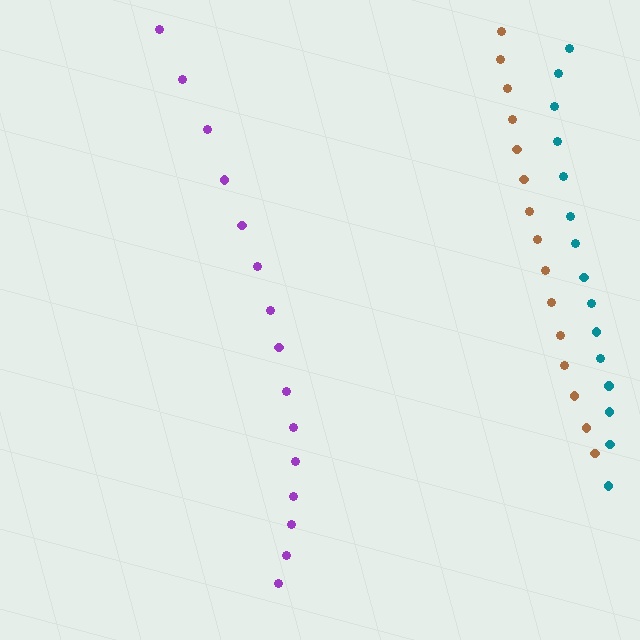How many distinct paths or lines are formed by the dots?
There are 3 distinct paths.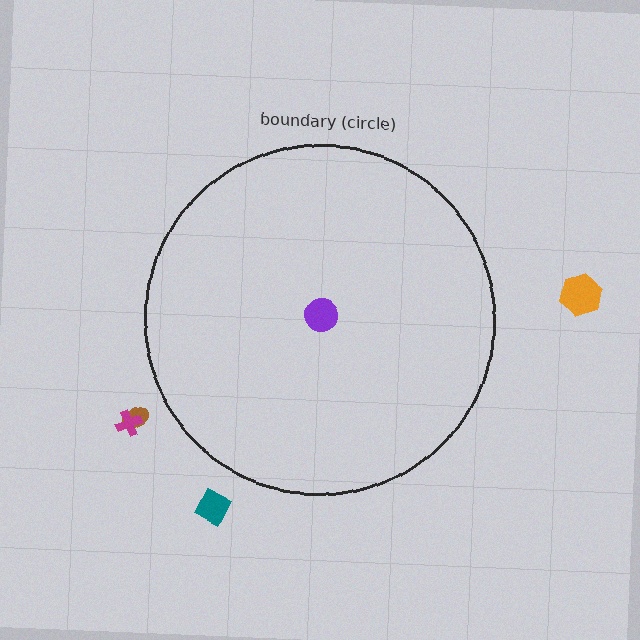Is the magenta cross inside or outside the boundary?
Outside.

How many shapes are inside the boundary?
1 inside, 4 outside.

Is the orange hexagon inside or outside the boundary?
Outside.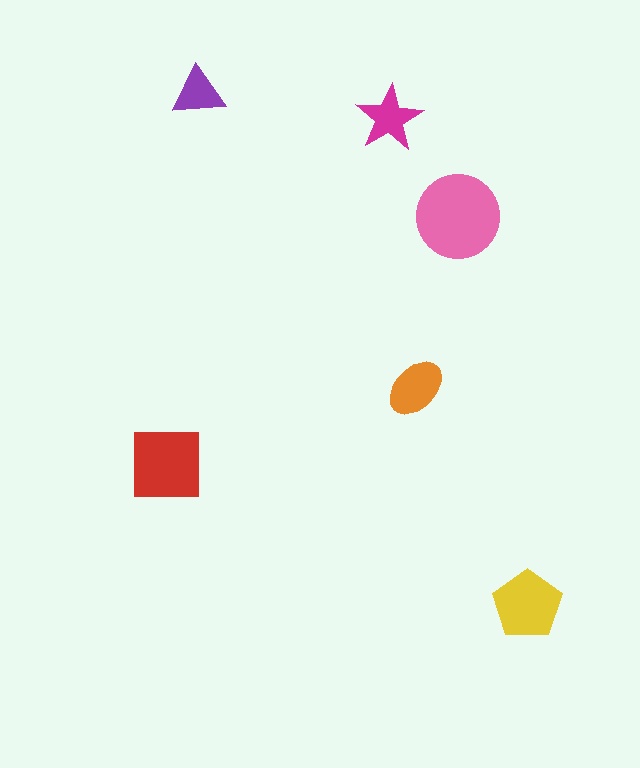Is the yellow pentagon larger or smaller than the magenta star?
Larger.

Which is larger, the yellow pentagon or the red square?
The red square.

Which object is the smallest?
The purple triangle.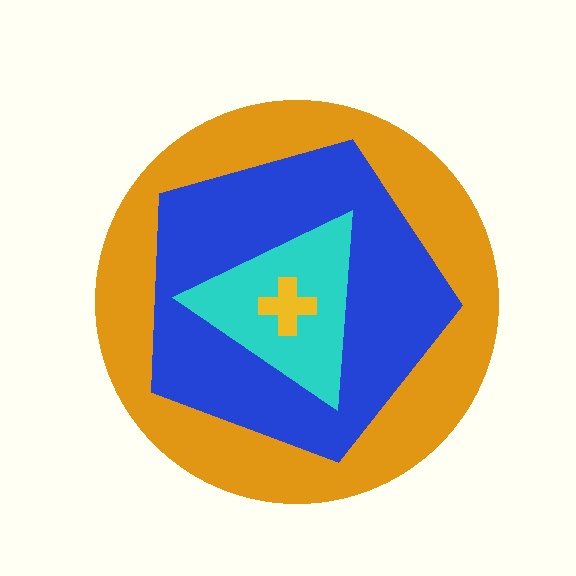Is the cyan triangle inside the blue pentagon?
Yes.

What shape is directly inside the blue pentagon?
The cyan triangle.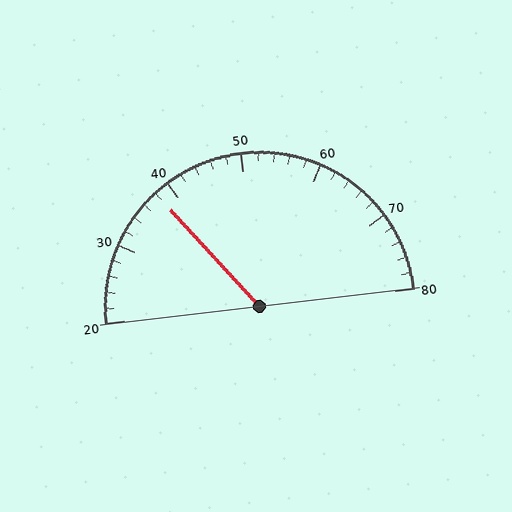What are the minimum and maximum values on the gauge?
The gauge ranges from 20 to 80.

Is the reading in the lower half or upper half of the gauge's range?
The reading is in the lower half of the range (20 to 80).